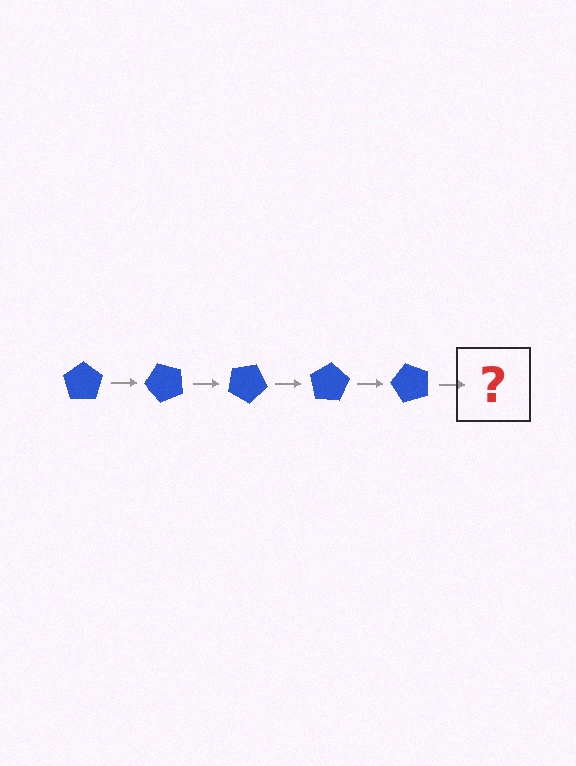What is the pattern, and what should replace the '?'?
The pattern is that the pentagon rotates 50 degrees each step. The '?' should be a blue pentagon rotated 250 degrees.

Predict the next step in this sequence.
The next step is a blue pentagon rotated 250 degrees.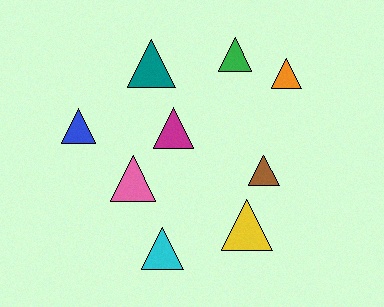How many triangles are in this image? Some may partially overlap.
There are 9 triangles.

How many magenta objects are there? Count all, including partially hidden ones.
There is 1 magenta object.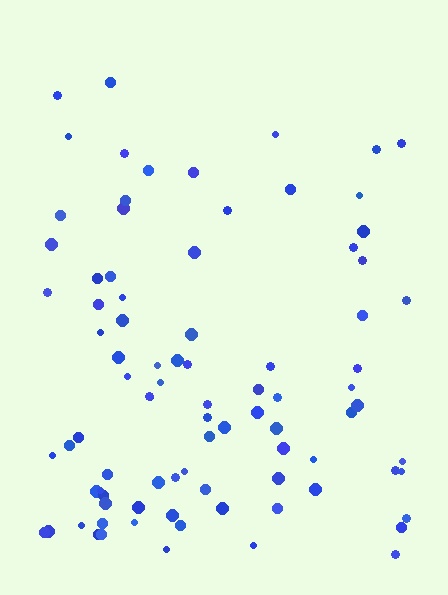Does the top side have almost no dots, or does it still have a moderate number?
Still a moderate number, just noticeably fewer than the bottom.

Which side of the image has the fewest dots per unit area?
The top.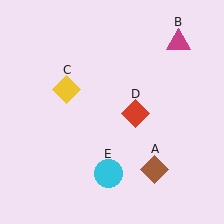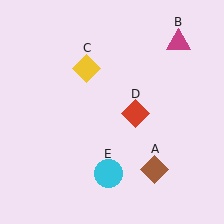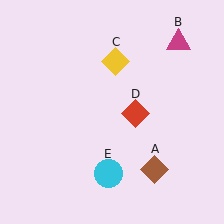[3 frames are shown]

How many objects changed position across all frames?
1 object changed position: yellow diamond (object C).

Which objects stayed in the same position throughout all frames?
Brown diamond (object A) and magenta triangle (object B) and red diamond (object D) and cyan circle (object E) remained stationary.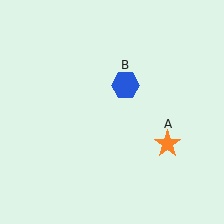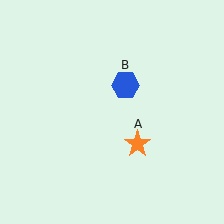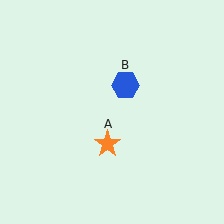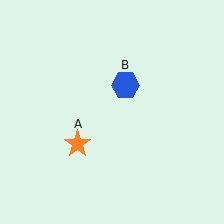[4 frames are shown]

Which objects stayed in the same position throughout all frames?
Blue hexagon (object B) remained stationary.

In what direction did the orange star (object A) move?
The orange star (object A) moved left.